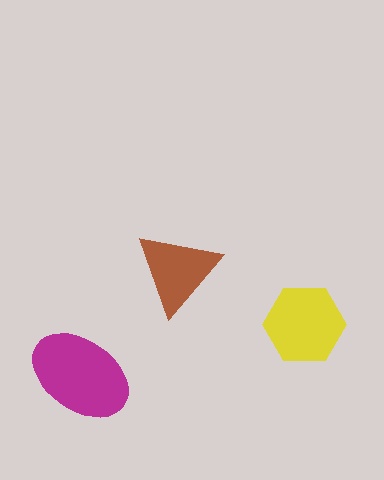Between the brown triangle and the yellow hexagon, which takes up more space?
The yellow hexagon.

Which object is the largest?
The magenta ellipse.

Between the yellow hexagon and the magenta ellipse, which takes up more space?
The magenta ellipse.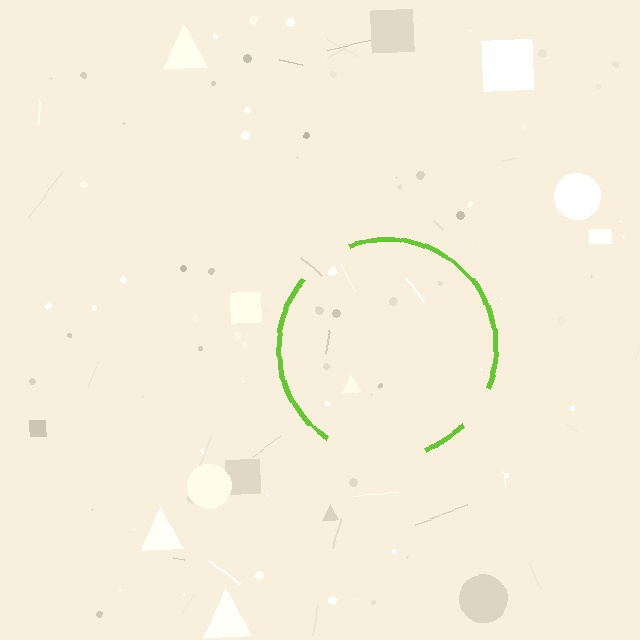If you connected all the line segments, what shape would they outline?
They would outline a circle.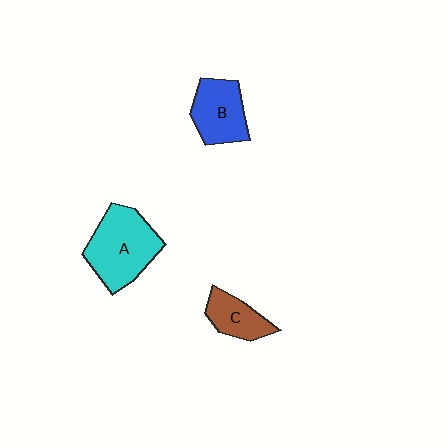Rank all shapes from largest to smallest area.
From largest to smallest: A (cyan), B (blue), C (brown).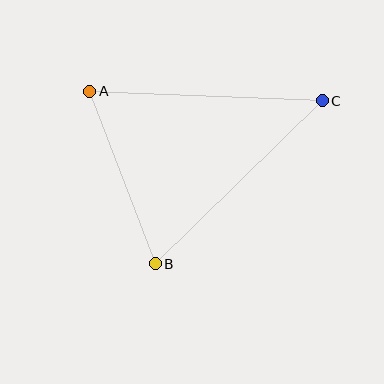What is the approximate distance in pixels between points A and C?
The distance between A and C is approximately 233 pixels.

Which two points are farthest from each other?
Points B and C are farthest from each other.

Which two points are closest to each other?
Points A and B are closest to each other.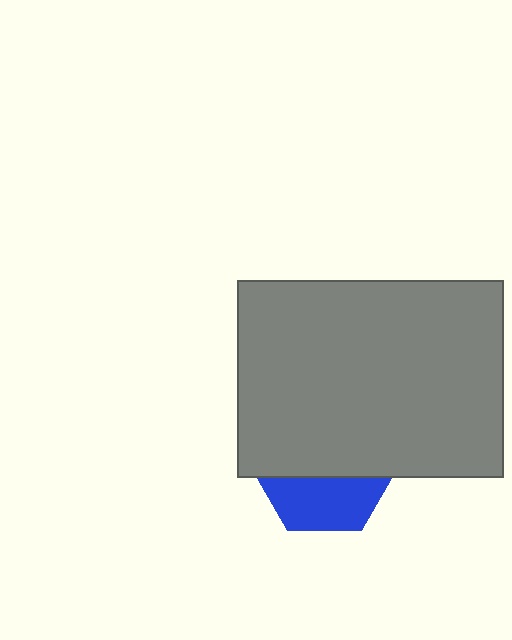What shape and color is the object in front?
The object in front is a gray rectangle.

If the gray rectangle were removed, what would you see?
You would see the complete blue hexagon.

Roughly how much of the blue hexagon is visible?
A small part of it is visible (roughly 39%).